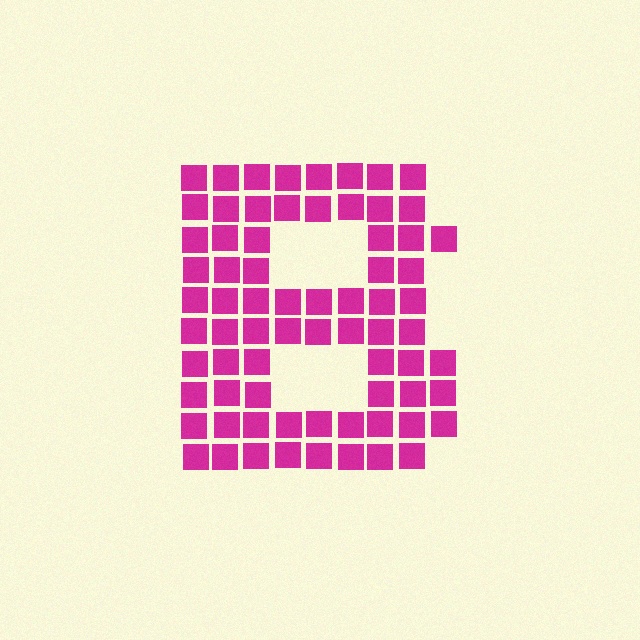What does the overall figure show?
The overall figure shows the letter B.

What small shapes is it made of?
It is made of small squares.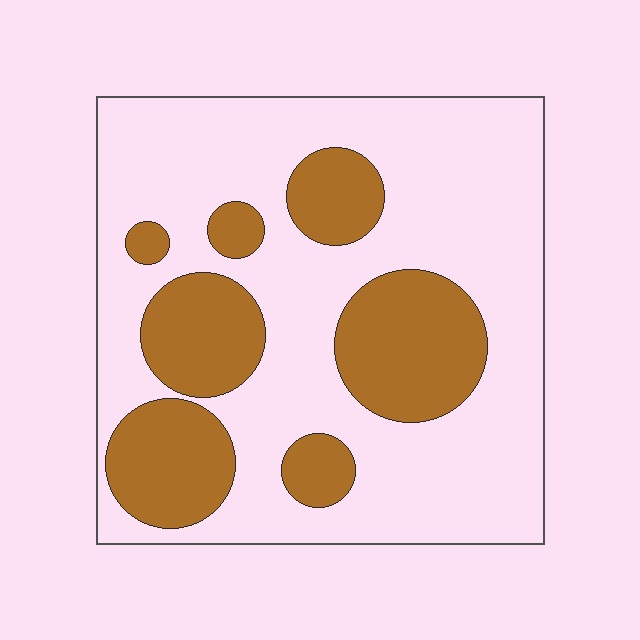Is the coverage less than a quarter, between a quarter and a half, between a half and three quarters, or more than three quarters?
Between a quarter and a half.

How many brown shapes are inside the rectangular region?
7.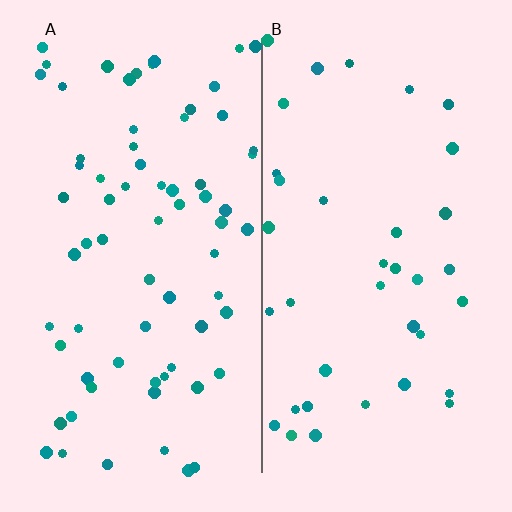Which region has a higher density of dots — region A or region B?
A (the left).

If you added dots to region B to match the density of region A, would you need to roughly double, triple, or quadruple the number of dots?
Approximately double.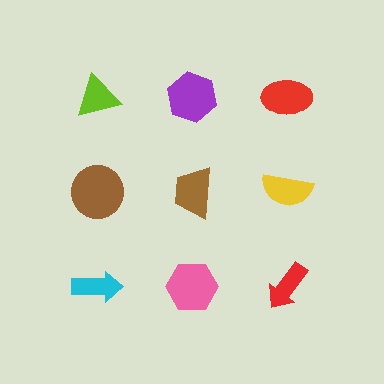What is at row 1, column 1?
A lime triangle.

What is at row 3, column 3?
A red arrow.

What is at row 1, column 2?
A purple hexagon.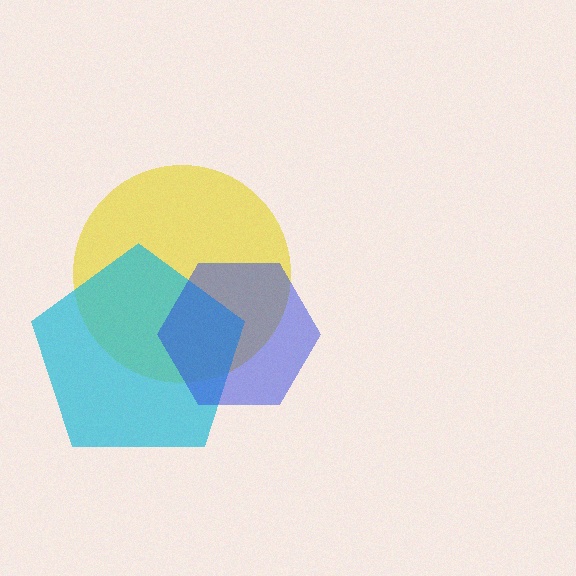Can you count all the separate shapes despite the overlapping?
Yes, there are 3 separate shapes.